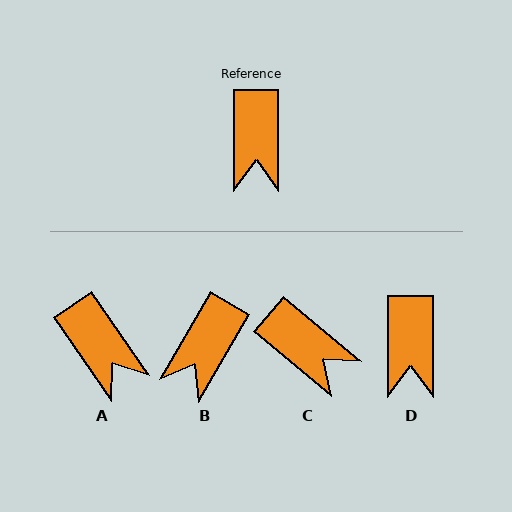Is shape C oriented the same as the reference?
No, it is off by about 50 degrees.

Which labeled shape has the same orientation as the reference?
D.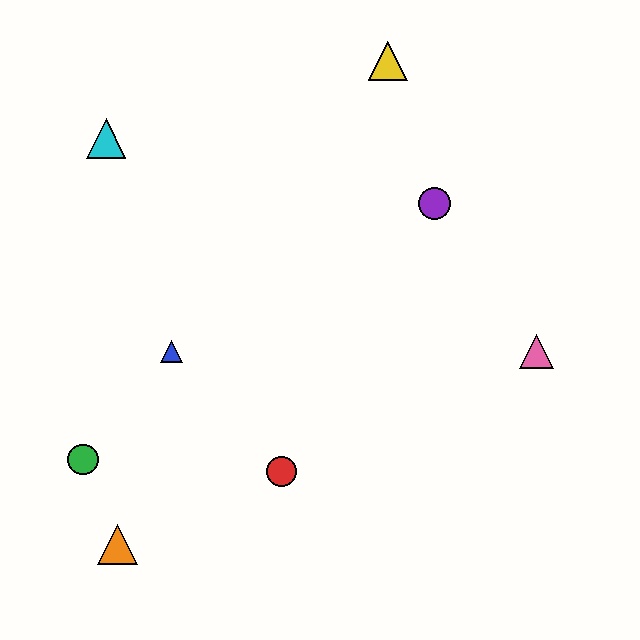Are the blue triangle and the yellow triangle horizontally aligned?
No, the blue triangle is at y≈352 and the yellow triangle is at y≈61.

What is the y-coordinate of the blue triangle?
The blue triangle is at y≈352.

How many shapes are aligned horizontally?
2 shapes (the blue triangle, the pink triangle) are aligned horizontally.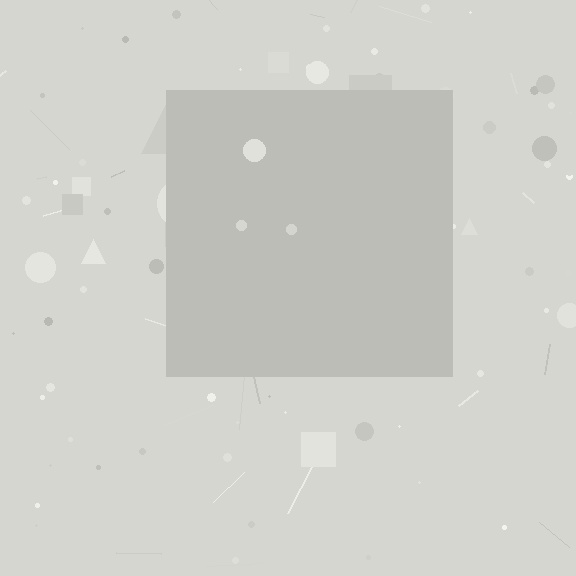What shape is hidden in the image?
A square is hidden in the image.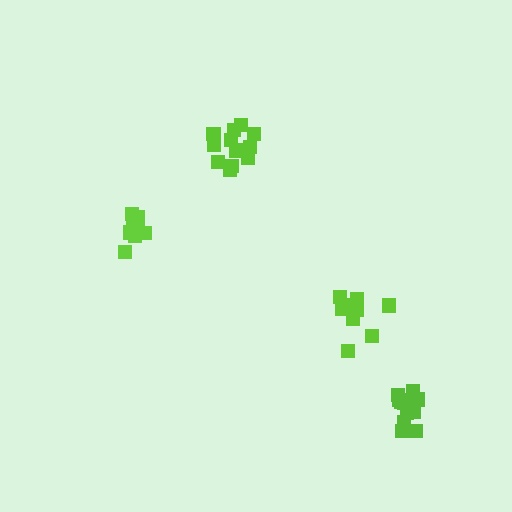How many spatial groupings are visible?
There are 4 spatial groupings.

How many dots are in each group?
Group 1: 9 dots, Group 2: 13 dots, Group 3: 13 dots, Group 4: 10 dots (45 total).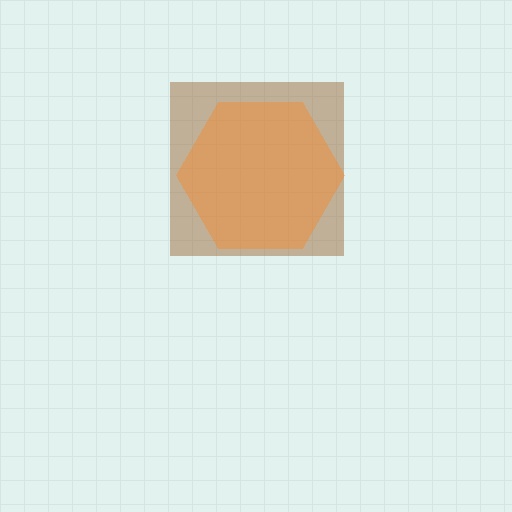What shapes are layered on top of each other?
The layered shapes are: a brown square, an orange hexagon.